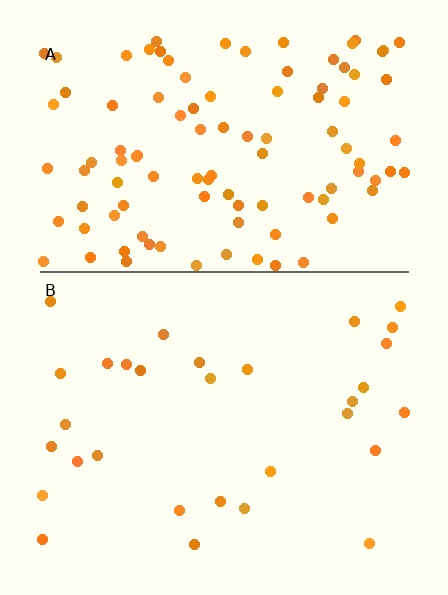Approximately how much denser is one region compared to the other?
Approximately 3.5× — region A over region B.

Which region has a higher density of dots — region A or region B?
A (the top).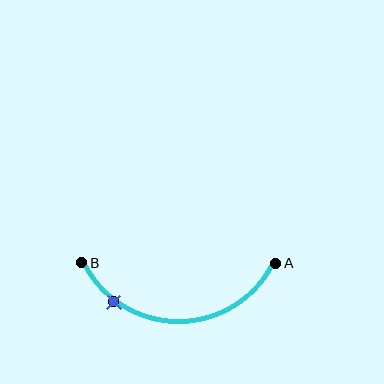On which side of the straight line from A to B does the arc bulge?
The arc bulges below the straight line connecting A and B.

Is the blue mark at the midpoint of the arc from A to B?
No. The blue mark lies on the arc but is closer to endpoint B. The arc midpoint would be at the point on the curve equidistant along the arc from both A and B.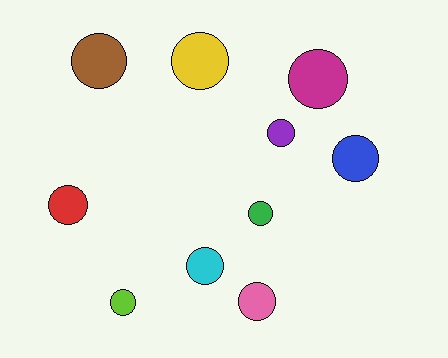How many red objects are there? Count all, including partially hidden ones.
There is 1 red object.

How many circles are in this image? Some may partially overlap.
There are 10 circles.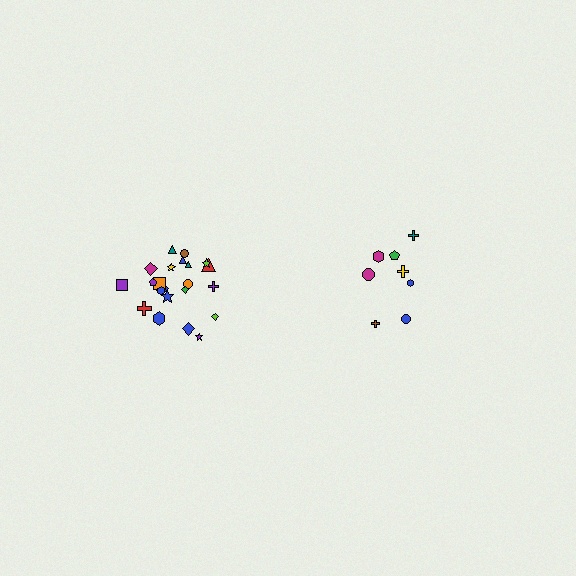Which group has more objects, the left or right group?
The left group.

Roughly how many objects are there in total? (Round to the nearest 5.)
Roughly 30 objects in total.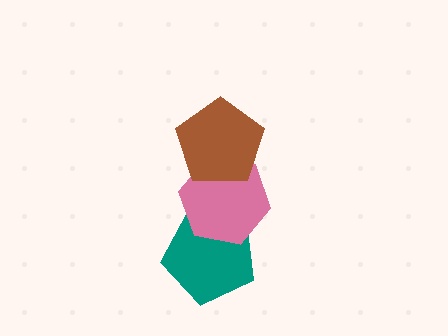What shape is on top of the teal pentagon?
The pink hexagon is on top of the teal pentagon.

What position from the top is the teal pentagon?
The teal pentagon is 3rd from the top.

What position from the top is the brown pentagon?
The brown pentagon is 1st from the top.